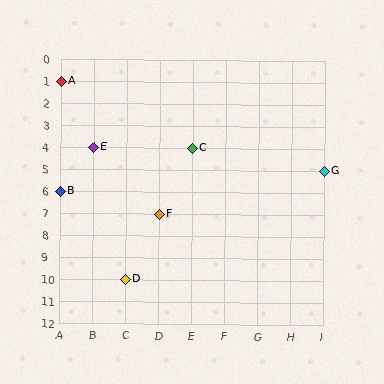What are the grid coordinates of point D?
Point D is at grid coordinates (C, 10).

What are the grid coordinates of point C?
Point C is at grid coordinates (E, 4).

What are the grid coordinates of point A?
Point A is at grid coordinates (A, 1).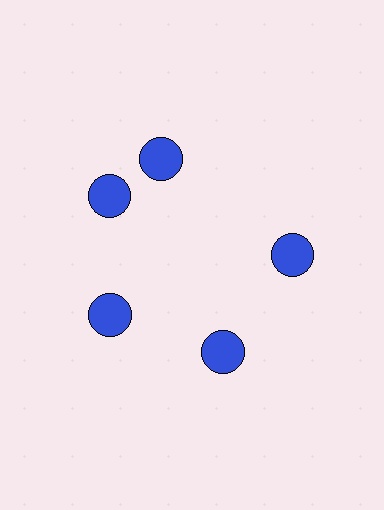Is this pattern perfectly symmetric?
No. The 5 blue circles are arranged in a ring, but one element near the 1 o'clock position is rotated out of alignment along the ring, breaking the 5-fold rotational symmetry.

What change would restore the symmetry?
The symmetry would be restored by rotating it back into even spacing with its neighbors so that all 5 circles sit at equal angles and equal distance from the center.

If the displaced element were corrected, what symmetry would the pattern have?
It would have 5-fold rotational symmetry — the pattern would map onto itself every 72 degrees.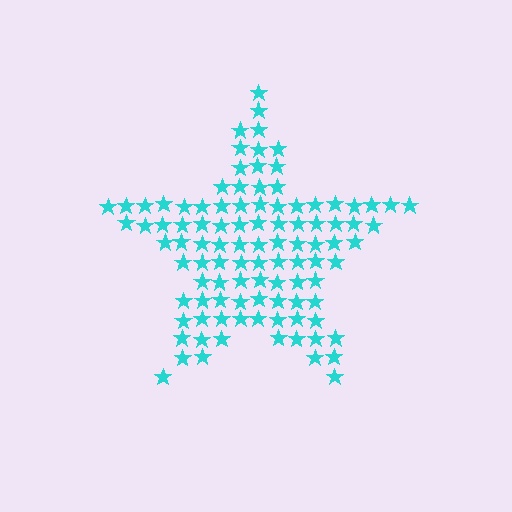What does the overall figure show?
The overall figure shows a star.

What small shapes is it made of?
It is made of small stars.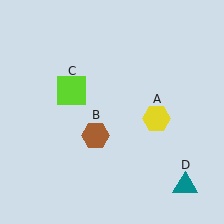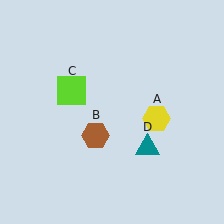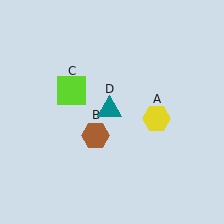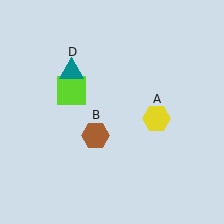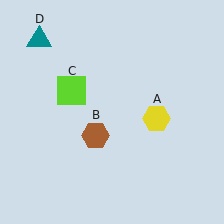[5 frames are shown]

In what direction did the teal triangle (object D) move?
The teal triangle (object D) moved up and to the left.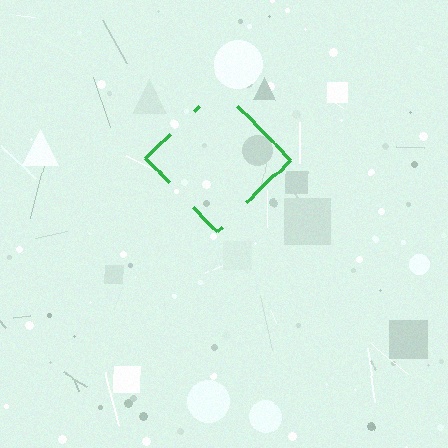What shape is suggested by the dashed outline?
The dashed outline suggests a diamond.